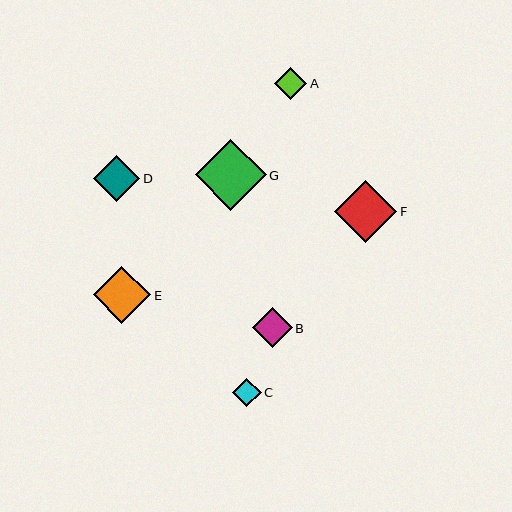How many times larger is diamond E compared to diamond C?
Diamond E is approximately 2.0 times the size of diamond C.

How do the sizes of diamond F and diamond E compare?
Diamond F and diamond E are approximately the same size.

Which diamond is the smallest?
Diamond C is the smallest with a size of approximately 28 pixels.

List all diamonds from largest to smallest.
From largest to smallest: G, F, E, D, B, A, C.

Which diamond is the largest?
Diamond G is the largest with a size of approximately 71 pixels.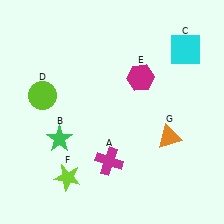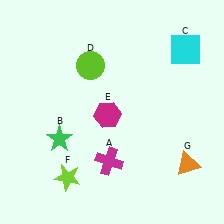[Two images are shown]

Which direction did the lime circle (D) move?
The lime circle (D) moved right.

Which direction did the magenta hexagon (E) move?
The magenta hexagon (E) moved down.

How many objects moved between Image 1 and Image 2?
3 objects moved between the two images.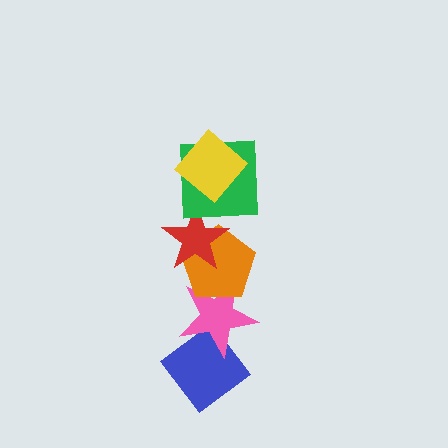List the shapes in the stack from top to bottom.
From top to bottom: the yellow diamond, the green square, the red star, the orange pentagon, the pink star, the blue diamond.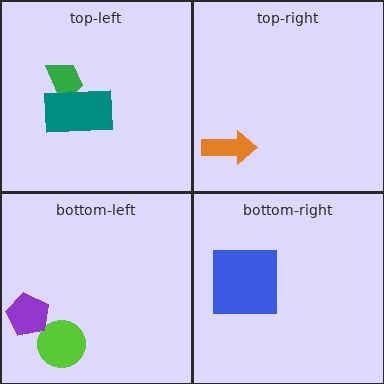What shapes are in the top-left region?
The green trapezoid, the teal rectangle.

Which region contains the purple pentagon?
The bottom-left region.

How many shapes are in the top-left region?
2.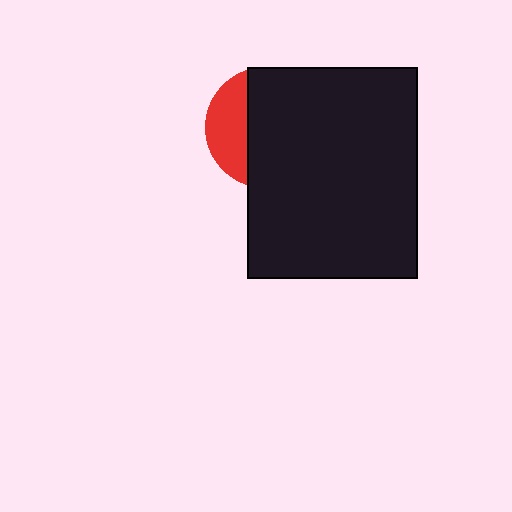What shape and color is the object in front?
The object in front is a black rectangle.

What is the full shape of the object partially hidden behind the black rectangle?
The partially hidden object is a red circle.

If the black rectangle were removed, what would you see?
You would see the complete red circle.